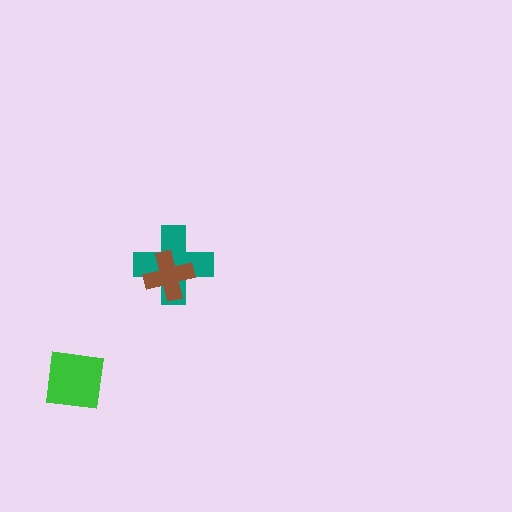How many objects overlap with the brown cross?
1 object overlaps with the brown cross.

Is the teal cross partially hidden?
Yes, it is partially covered by another shape.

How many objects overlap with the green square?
0 objects overlap with the green square.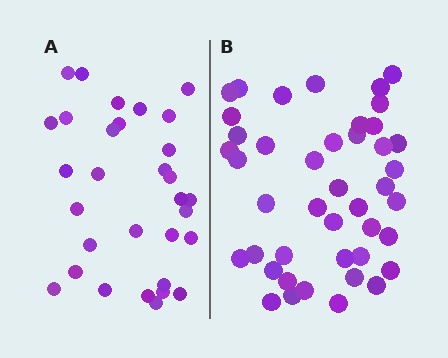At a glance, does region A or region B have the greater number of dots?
Region B (the right region) has more dots.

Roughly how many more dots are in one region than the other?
Region B has roughly 12 or so more dots than region A.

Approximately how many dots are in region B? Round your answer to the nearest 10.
About 40 dots. (The exact count is 43, which rounds to 40.)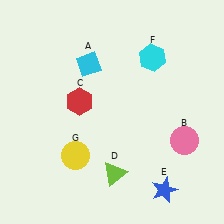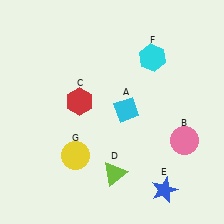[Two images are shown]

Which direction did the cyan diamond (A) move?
The cyan diamond (A) moved down.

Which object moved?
The cyan diamond (A) moved down.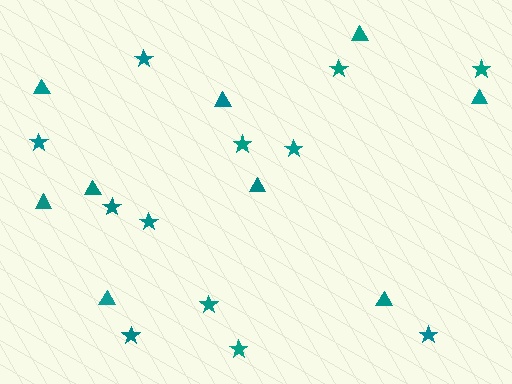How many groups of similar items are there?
There are 2 groups: one group of stars (12) and one group of triangles (9).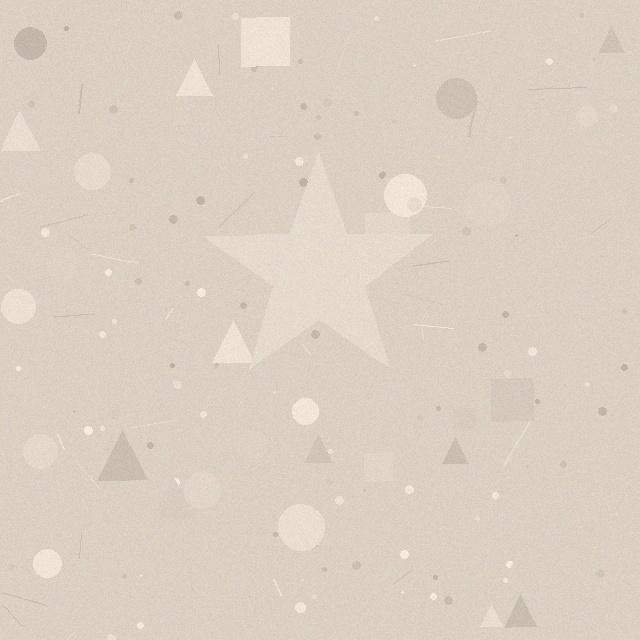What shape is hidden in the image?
A star is hidden in the image.